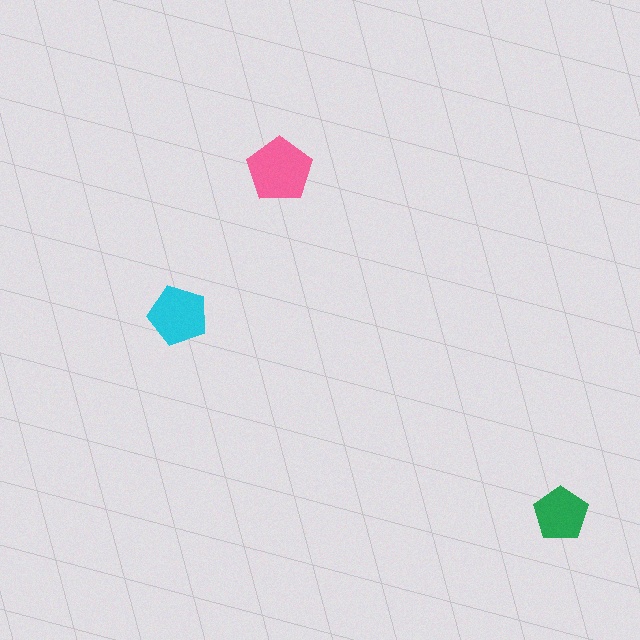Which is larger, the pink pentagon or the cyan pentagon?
The pink one.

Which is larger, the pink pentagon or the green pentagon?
The pink one.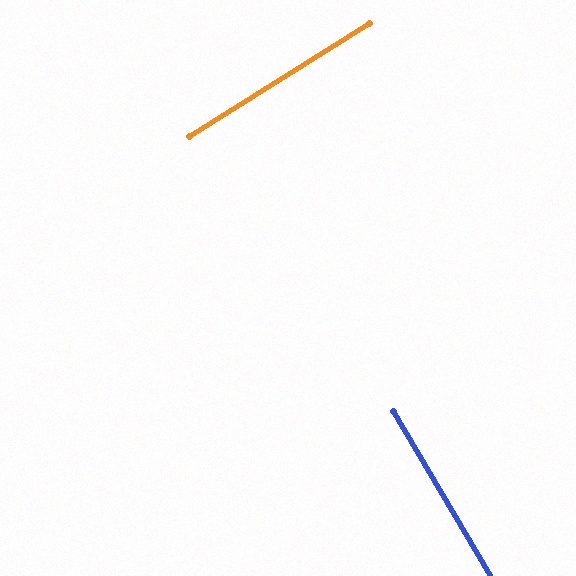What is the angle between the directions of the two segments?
Approximately 88 degrees.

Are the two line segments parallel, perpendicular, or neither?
Perpendicular — they meet at approximately 88°.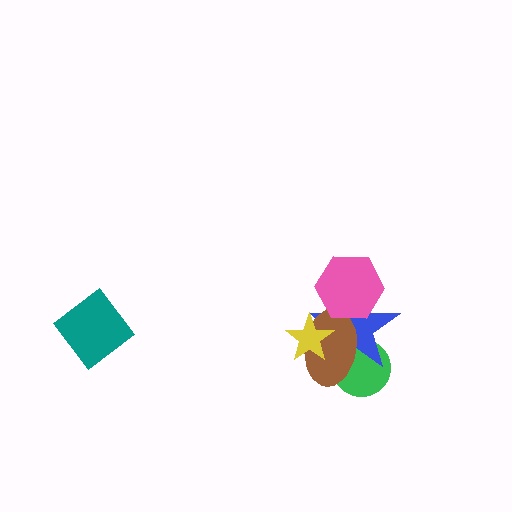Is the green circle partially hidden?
Yes, it is partially covered by another shape.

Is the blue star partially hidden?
Yes, it is partially covered by another shape.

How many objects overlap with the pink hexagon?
2 objects overlap with the pink hexagon.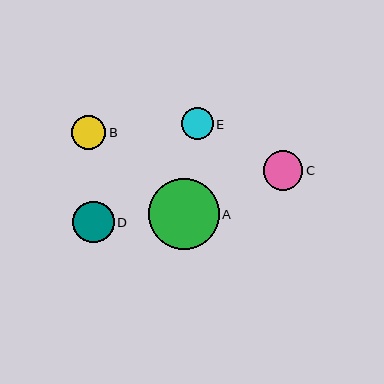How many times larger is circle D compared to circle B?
Circle D is approximately 1.2 times the size of circle B.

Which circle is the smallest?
Circle E is the smallest with a size of approximately 32 pixels.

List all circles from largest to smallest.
From largest to smallest: A, D, C, B, E.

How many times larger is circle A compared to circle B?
Circle A is approximately 2.1 times the size of circle B.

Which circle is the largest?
Circle A is the largest with a size of approximately 71 pixels.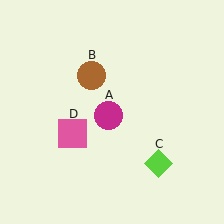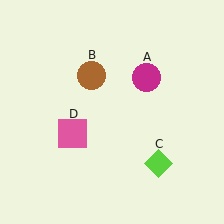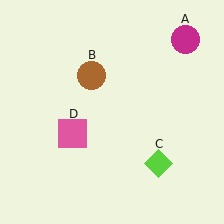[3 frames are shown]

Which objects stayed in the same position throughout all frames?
Brown circle (object B) and lime diamond (object C) and pink square (object D) remained stationary.